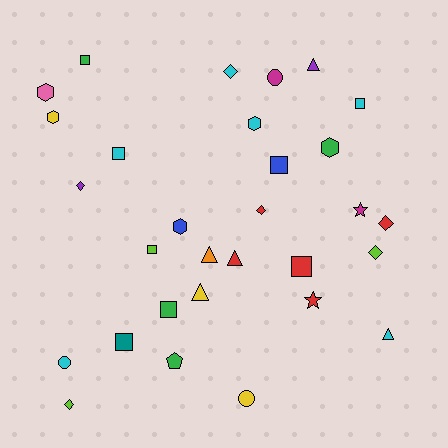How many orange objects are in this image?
There is 1 orange object.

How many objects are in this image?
There are 30 objects.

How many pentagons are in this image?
There is 1 pentagon.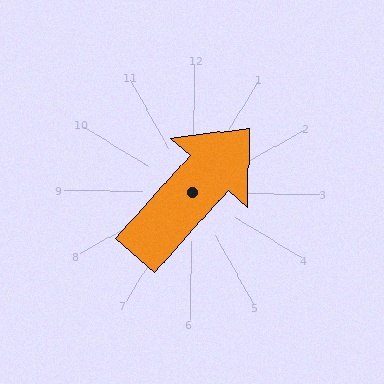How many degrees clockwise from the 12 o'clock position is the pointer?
Approximately 41 degrees.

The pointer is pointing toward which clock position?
Roughly 1 o'clock.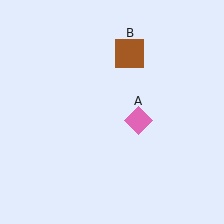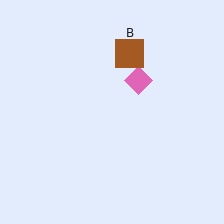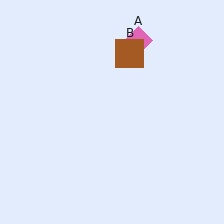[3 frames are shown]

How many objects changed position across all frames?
1 object changed position: pink diamond (object A).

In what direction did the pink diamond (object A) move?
The pink diamond (object A) moved up.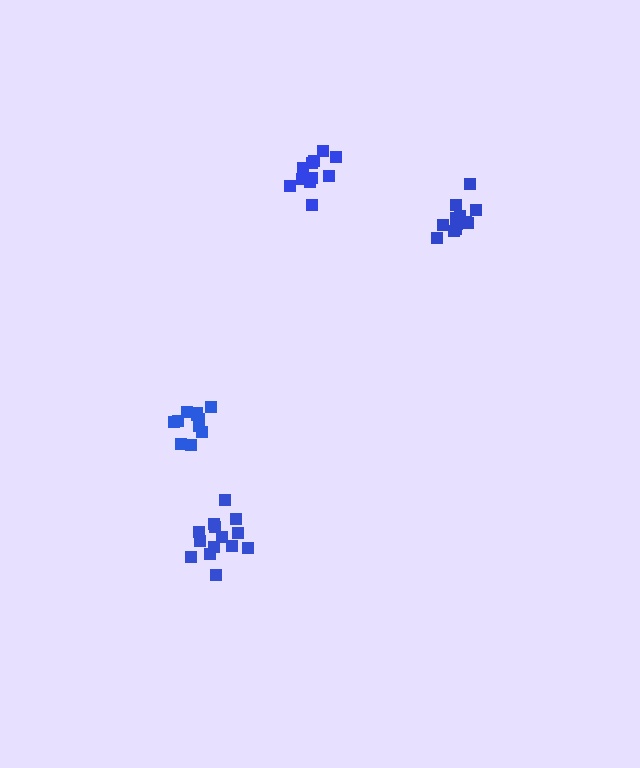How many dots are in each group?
Group 1: 14 dots, Group 2: 11 dots, Group 3: 12 dots, Group 4: 11 dots (48 total).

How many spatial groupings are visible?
There are 4 spatial groupings.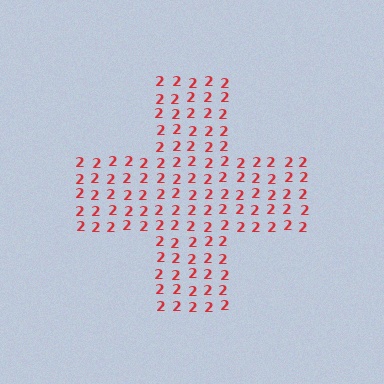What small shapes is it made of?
It is made of small digit 2's.